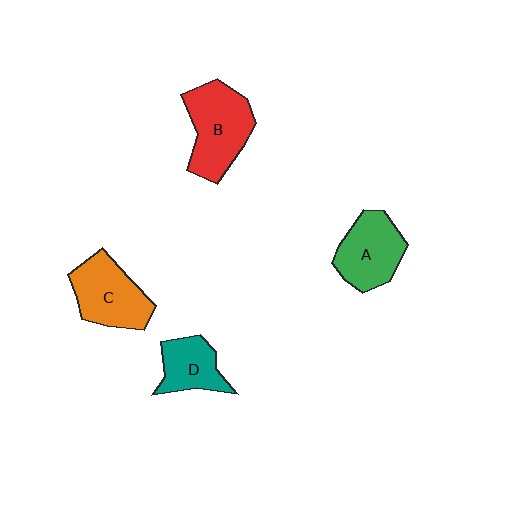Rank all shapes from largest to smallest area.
From largest to smallest: B (red), C (orange), A (green), D (teal).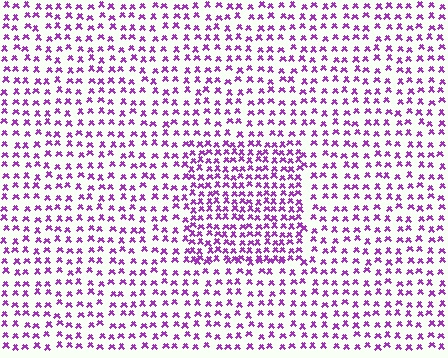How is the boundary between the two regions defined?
The boundary is defined by a change in element density (approximately 1.7x ratio). All elements are the same color, size, and shape.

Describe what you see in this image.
The image contains small purple elements arranged at two different densities. A rectangle-shaped region is visible where the elements are more densely packed than the surrounding area.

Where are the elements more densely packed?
The elements are more densely packed inside the rectangle boundary.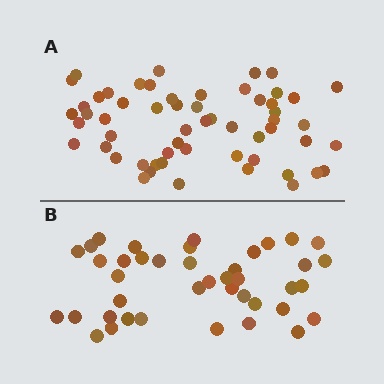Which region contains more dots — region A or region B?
Region A (the top region) has more dots.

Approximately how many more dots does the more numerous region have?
Region A has approximately 15 more dots than region B.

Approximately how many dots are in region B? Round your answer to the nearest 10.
About 40 dots. (The exact count is 41, which rounds to 40.)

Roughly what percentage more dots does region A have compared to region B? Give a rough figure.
About 40% more.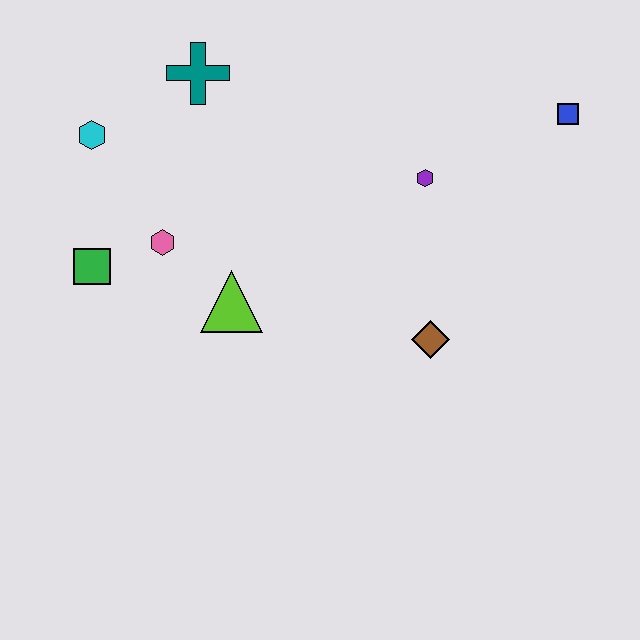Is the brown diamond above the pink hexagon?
No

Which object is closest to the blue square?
The purple hexagon is closest to the blue square.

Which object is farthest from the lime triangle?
The blue square is farthest from the lime triangle.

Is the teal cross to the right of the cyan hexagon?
Yes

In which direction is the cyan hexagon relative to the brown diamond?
The cyan hexagon is to the left of the brown diamond.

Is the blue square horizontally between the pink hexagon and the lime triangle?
No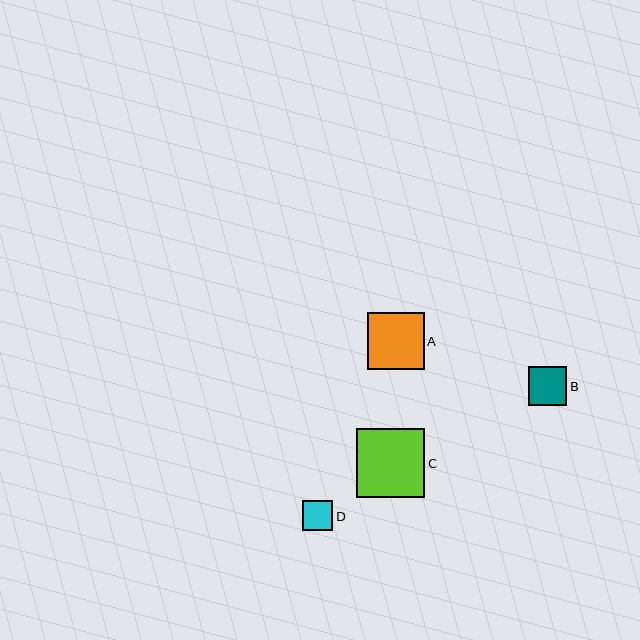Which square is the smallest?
Square D is the smallest with a size of approximately 30 pixels.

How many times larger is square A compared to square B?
Square A is approximately 1.5 times the size of square B.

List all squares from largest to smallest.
From largest to smallest: C, A, B, D.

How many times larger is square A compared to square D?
Square A is approximately 1.9 times the size of square D.